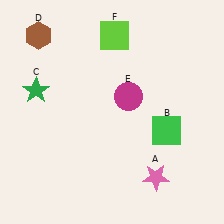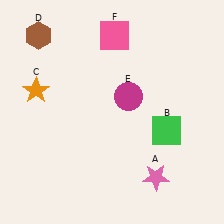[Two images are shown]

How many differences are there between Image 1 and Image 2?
There are 2 differences between the two images.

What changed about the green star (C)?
In Image 1, C is green. In Image 2, it changed to orange.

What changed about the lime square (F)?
In Image 1, F is lime. In Image 2, it changed to pink.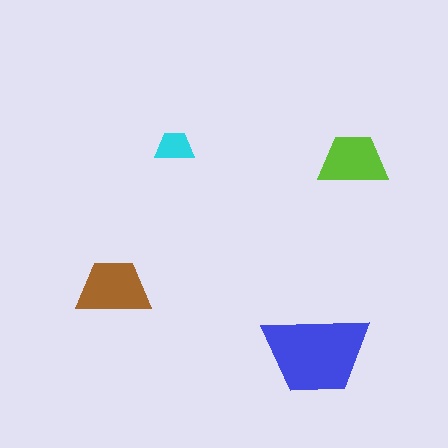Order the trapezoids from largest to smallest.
the blue one, the brown one, the lime one, the cyan one.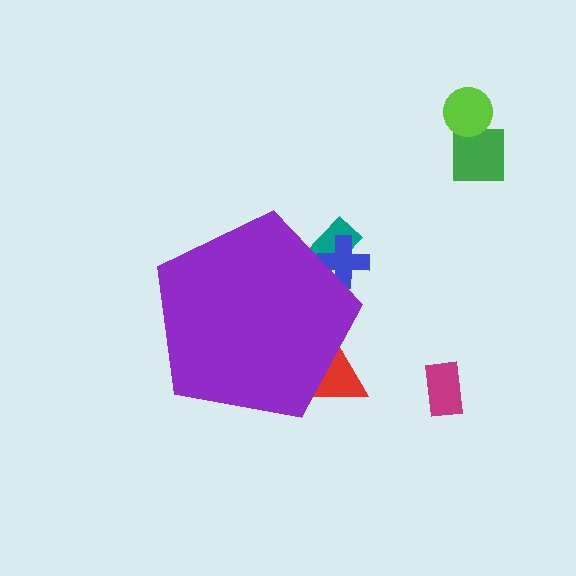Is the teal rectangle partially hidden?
Yes, the teal rectangle is partially hidden behind the purple pentagon.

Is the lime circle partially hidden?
No, the lime circle is fully visible.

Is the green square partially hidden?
No, the green square is fully visible.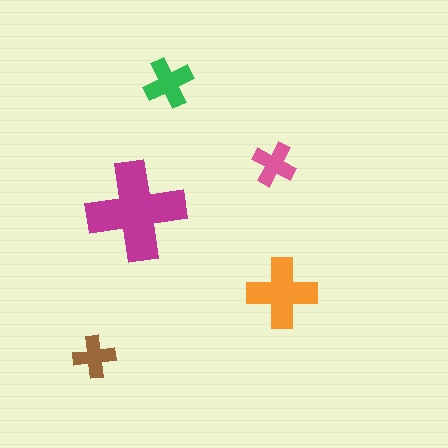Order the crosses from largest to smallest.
the magenta one, the orange one, the green one, the pink one, the brown one.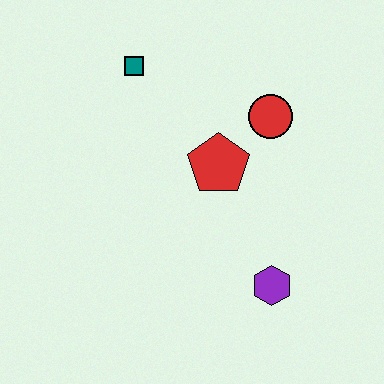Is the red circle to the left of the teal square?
No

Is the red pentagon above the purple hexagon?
Yes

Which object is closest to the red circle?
The red pentagon is closest to the red circle.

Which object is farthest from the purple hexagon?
The teal square is farthest from the purple hexagon.